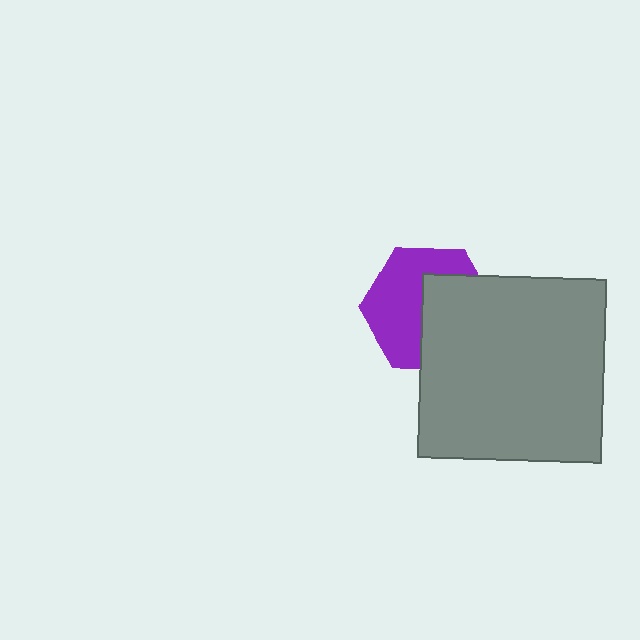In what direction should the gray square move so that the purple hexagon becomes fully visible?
The gray square should move right. That is the shortest direction to clear the overlap and leave the purple hexagon fully visible.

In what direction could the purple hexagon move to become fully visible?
The purple hexagon could move left. That would shift it out from behind the gray square entirely.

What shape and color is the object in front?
The object in front is a gray square.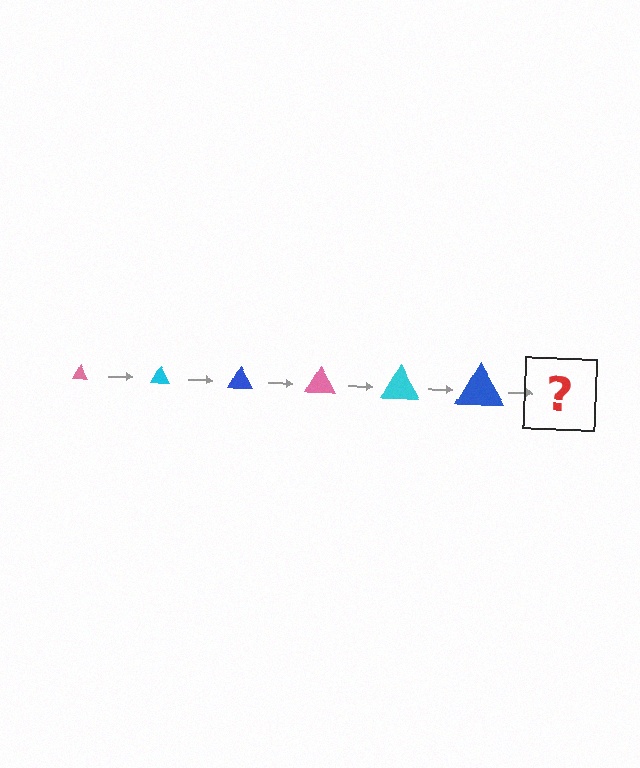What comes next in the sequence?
The next element should be a pink triangle, larger than the previous one.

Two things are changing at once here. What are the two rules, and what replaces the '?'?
The two rules are that the triangle grows larger each step and the color cycles through pink, cyan, and blue. The '?' should be a pink triangle, larger than the previous one.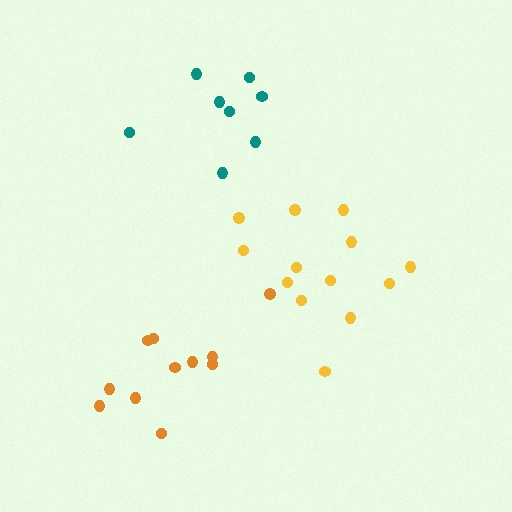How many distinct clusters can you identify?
There are 3 distinct clusters.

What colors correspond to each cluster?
The clusters are colored: yellow, orange, teal.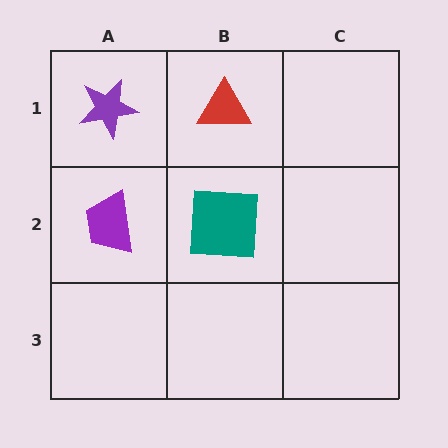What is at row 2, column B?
A teal square.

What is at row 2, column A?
A purple trapezoid.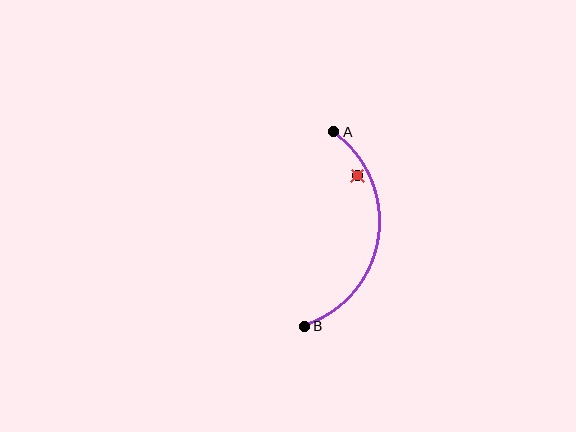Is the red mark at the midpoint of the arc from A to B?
No — the red mark does not lie on the arc at all. It sits slightly inside the curve.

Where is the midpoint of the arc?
The arc midpoint is the point on the curve farthest from the straight line joining A and B. It sits to the right of that line.